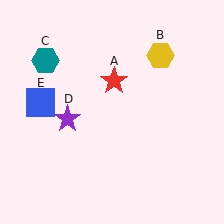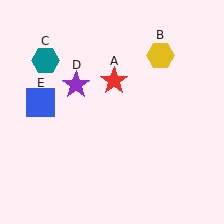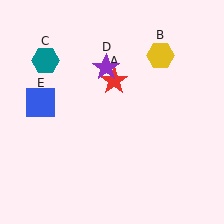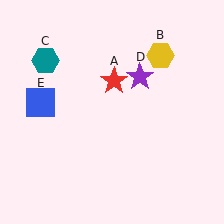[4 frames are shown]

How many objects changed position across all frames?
1 object changed position: purple star (object D).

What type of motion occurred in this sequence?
The purple star (object D) rotated clockwise around the center of the scene.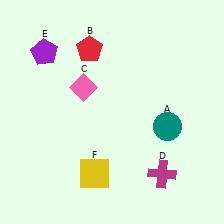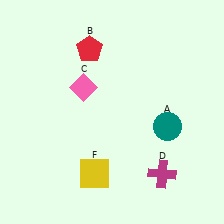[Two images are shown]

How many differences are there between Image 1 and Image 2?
There is 1 difference between the two images.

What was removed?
The purple pentagon (E) was removed in Image 2.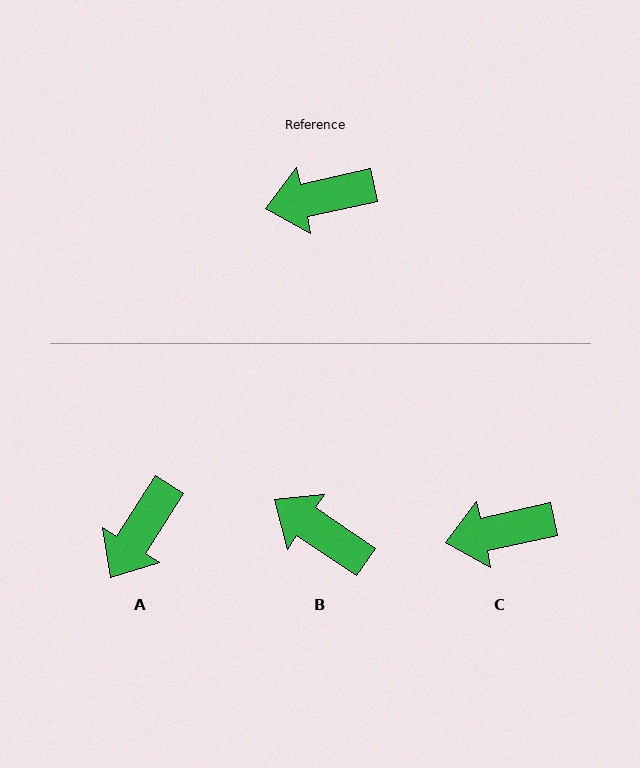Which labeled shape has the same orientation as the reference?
C.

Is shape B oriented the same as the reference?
No, it is off by about 47 degrees.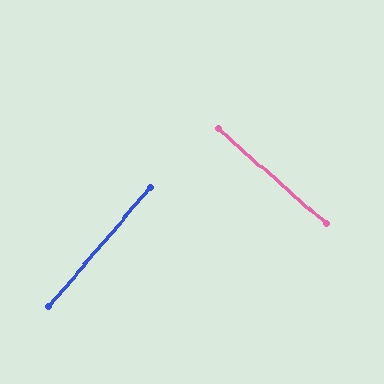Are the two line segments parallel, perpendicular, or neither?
Perpendicular — they meet at approximately 89°.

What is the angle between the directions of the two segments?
Approximately 89 degrees.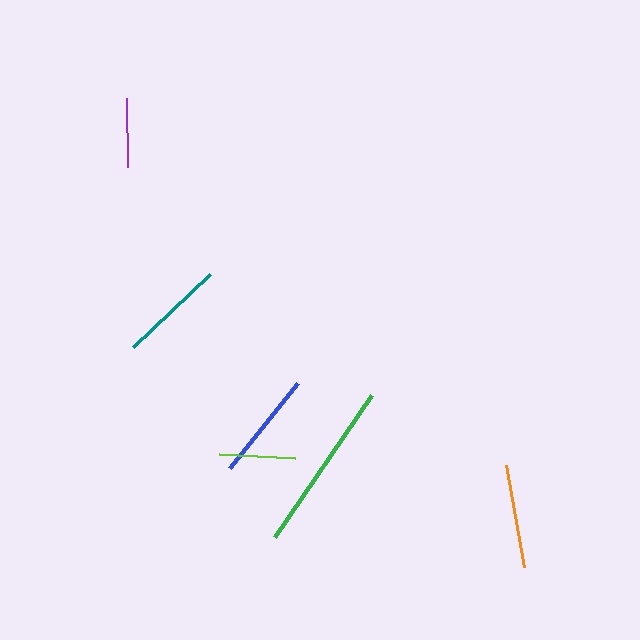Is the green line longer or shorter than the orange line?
The green line is longer than the orange line.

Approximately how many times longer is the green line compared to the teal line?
The green line is approximately 1.6 times the length of the teal line.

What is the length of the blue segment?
The blue segment is approximately 109 pixels long.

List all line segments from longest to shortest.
From longest to shortest: green, blue, teal, orange, lime, purple.